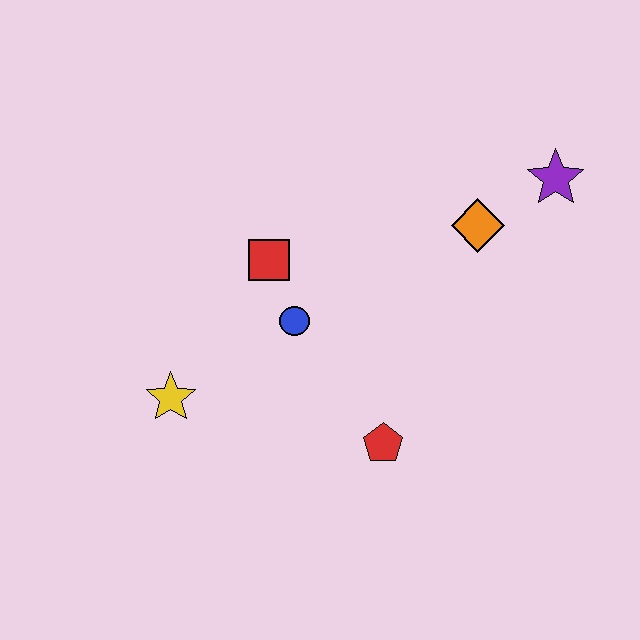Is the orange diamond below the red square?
No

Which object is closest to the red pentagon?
The blue circle is closest to the red pentagon.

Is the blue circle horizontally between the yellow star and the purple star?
Yes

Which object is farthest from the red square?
The purple star is farthest from the red square.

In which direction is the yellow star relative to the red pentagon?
The yellow star is to the left of the red pentagon.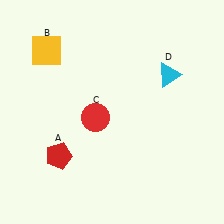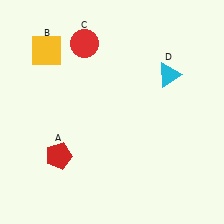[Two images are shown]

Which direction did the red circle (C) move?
The red circle (C) moved up.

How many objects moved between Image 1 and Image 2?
1 object moved between the two images.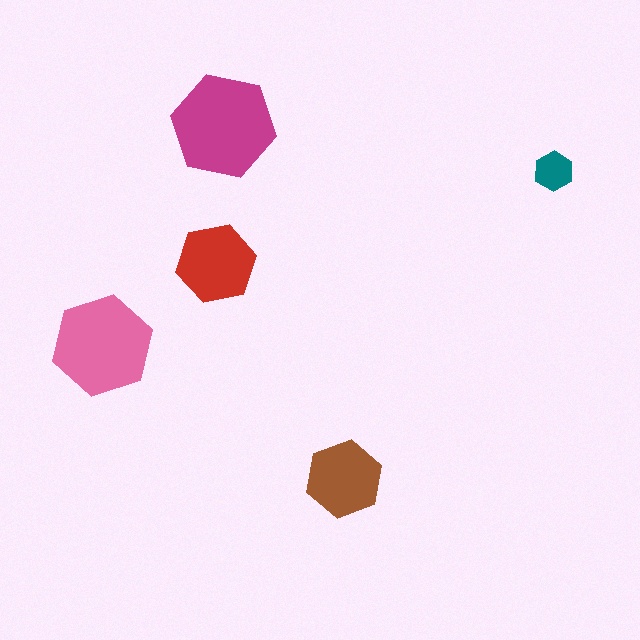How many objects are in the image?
There are 5 objects in the image.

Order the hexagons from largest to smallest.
the magenta one, the pink one, the red one, the brown one, the teal one.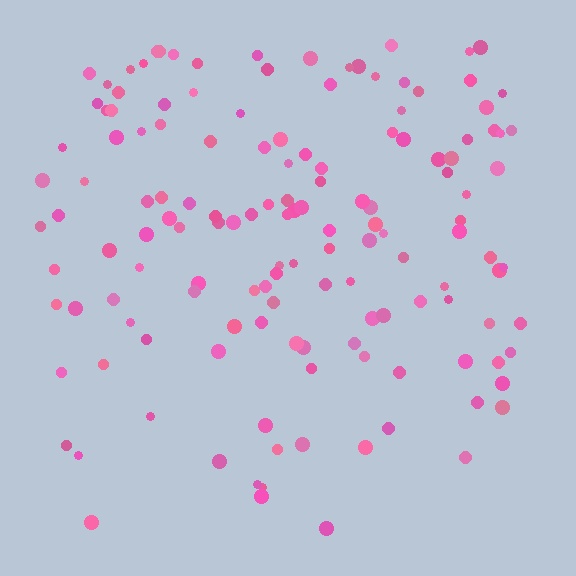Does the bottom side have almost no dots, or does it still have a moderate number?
Still a moderate number, just noticeably fewer than the top.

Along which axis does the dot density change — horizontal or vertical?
Vertical.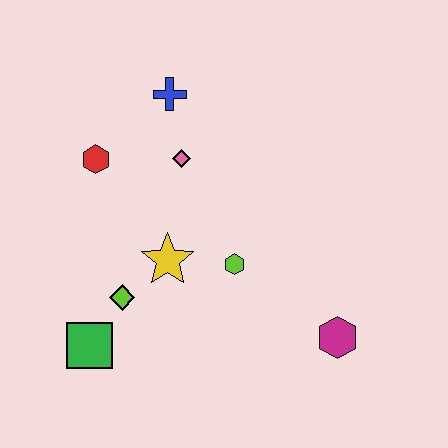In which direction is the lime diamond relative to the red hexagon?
The lime diamond is below the red hexagon.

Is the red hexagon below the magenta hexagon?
No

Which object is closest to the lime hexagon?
The yellow star is closest to the lime hexagon.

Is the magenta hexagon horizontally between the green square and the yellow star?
No